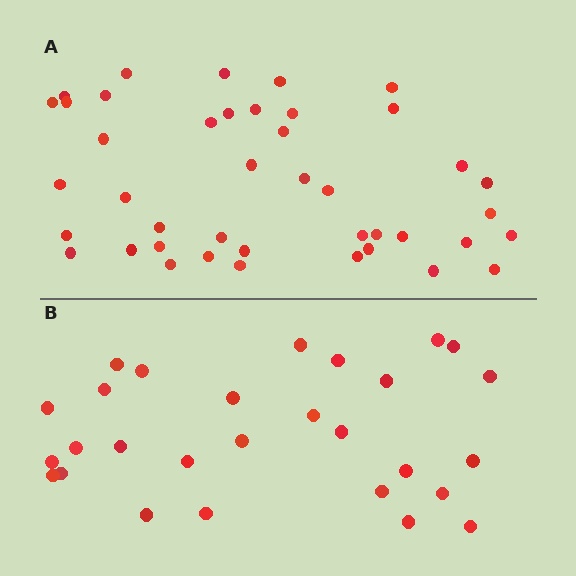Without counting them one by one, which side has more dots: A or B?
Region A (the top region) has more dots.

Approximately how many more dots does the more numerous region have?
Region A has approximately 15 more dots than region B.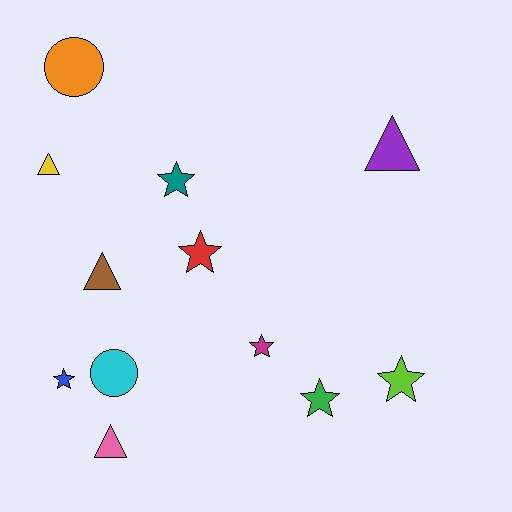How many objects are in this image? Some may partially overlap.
There are 12 objects.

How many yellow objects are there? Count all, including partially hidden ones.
There is 1 yellow object.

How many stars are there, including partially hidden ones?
There are 6 stars.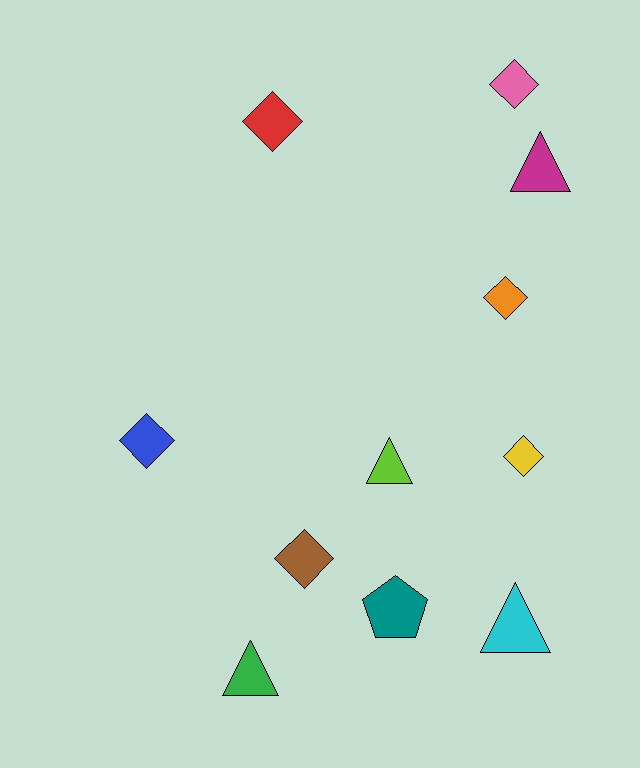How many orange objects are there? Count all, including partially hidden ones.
There is 1 orange object.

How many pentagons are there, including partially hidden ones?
There is 1 pentagon.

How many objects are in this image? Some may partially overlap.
There are 11 objects.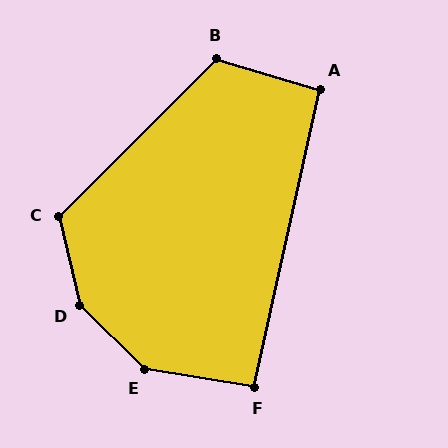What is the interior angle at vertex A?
Approximately 94 degrees (approximately right).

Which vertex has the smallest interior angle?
F, at approximately 94 degrees.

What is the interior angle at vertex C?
Approximately 122 degrees (obtuse).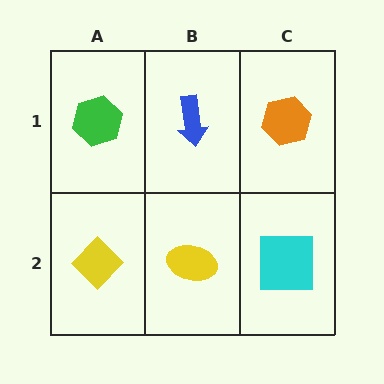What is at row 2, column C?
A cyan square.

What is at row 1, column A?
A green hexagon.